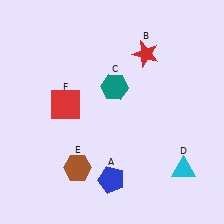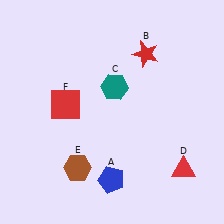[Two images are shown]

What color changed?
The triangle (D) changed from cyan in Image 1 to red in Image 2.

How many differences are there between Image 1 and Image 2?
There is 1 difference between the two images.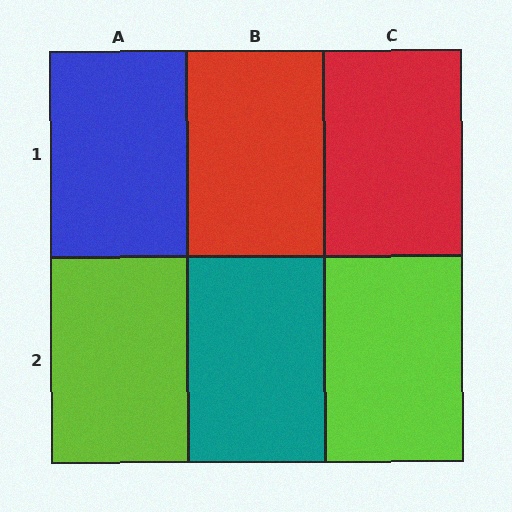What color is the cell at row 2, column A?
Lime.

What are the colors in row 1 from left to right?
Blue, red, red.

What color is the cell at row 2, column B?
Teal.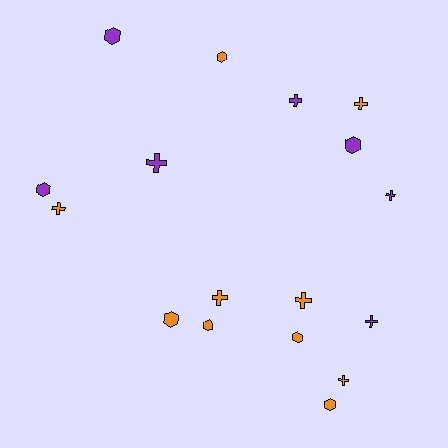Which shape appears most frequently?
Cross, with 9 objects.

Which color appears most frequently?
Orange, with 10 objects.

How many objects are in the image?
There are 17 objects.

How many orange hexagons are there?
There are 5 orange hexagons.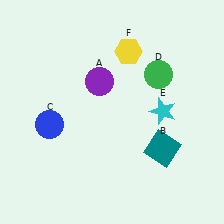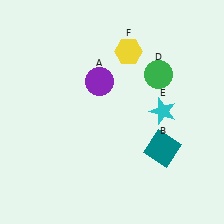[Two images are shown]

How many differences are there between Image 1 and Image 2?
There is 1 difference between the two images.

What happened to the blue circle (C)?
The blue circle (C) was removed in Image 2. It was in the bottom-left area of Image 1.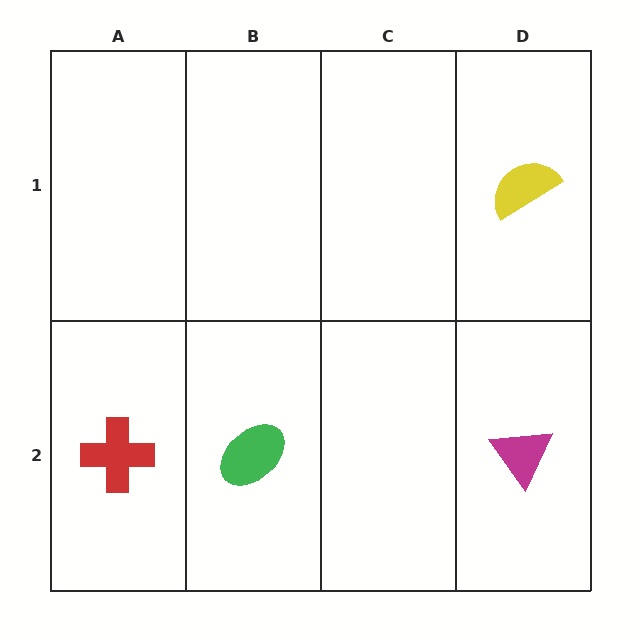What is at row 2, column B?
A green ellipse.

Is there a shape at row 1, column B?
No, that cell is empty.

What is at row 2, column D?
A magenta triangle.